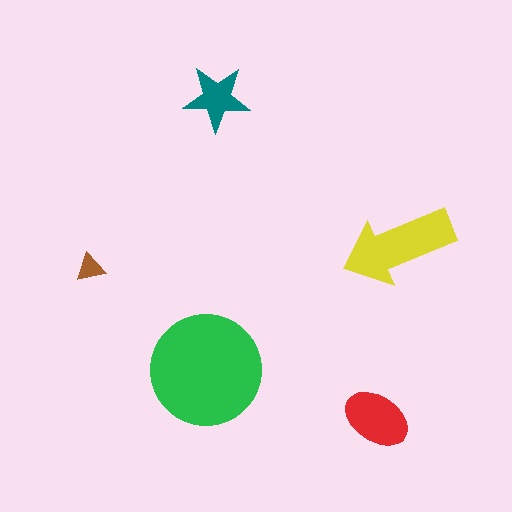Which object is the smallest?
The brown triangle.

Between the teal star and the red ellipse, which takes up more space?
The red ellipse.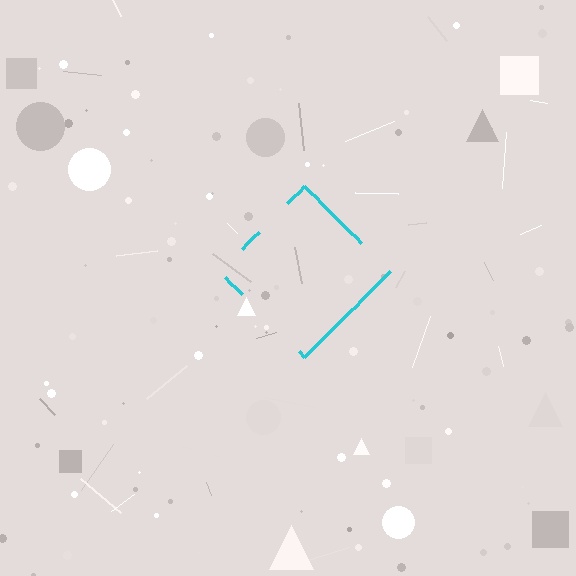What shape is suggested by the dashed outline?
The dashed outline suggests a diamond.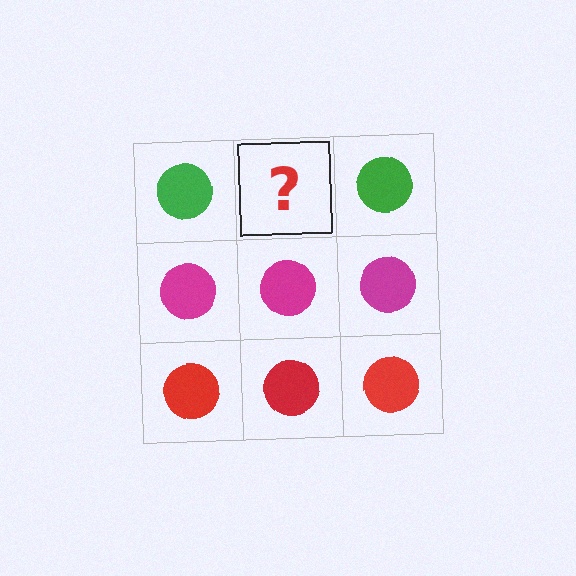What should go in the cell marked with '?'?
The missing cell should contain a green circle.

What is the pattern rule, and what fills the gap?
The rule is that each row has a consistent color. The gap should be filled with a green circle.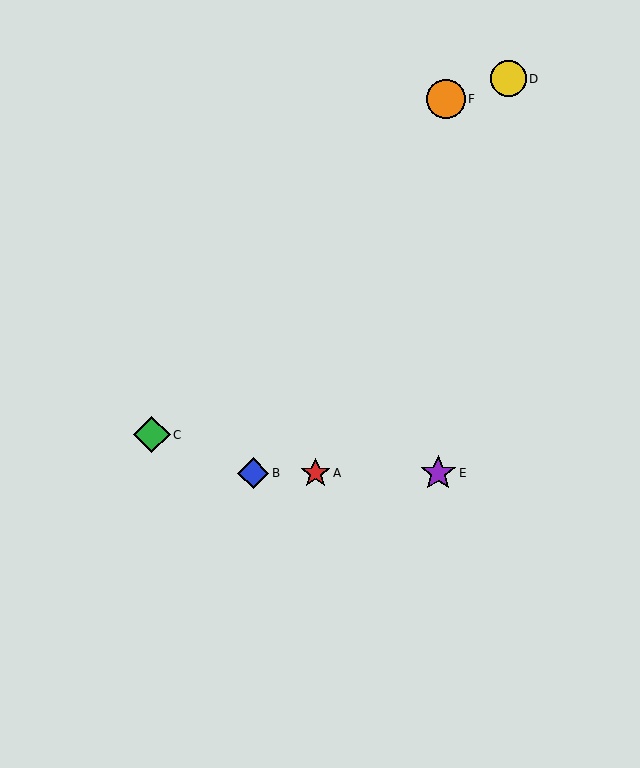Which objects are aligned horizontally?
Objects A, B, E are aligned horizontally.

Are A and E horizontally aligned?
Yes, both are at y≈473.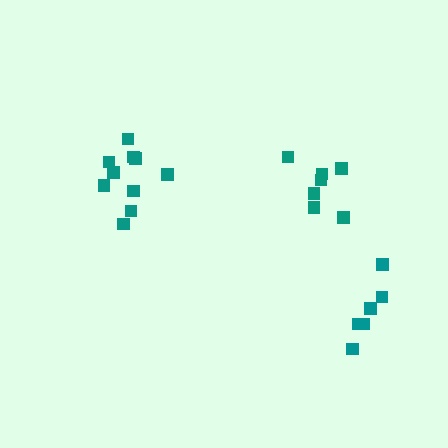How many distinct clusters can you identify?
There are 3 distinct clusters.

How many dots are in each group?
Group 1: 10 dots, Group 2: 6 dots, Group 3: 7 dots (23 total).